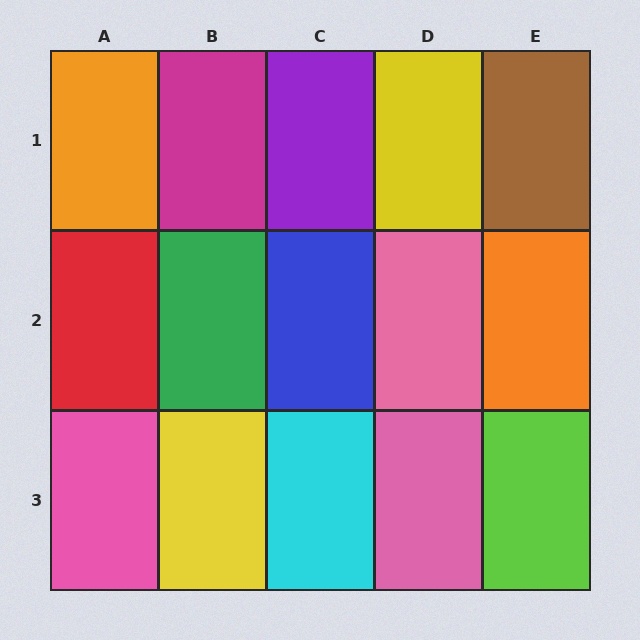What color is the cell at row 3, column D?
Pink.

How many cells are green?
1 cell is green.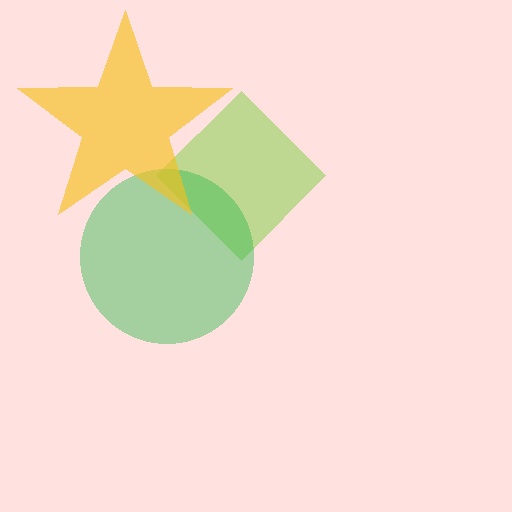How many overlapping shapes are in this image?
There are 3 overlapping shapes in the image.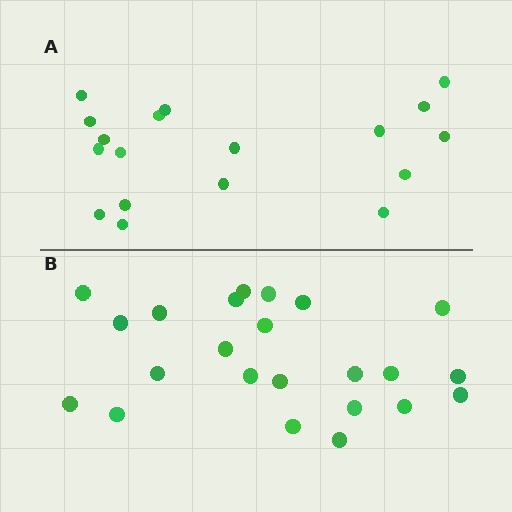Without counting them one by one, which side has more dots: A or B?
Region B (the bottom region) has more dots.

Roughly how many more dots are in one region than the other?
Region B has about 5 more dots than region A.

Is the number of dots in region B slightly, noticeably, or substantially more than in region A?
Region B has noticeably more, but not dramatically so. The ratio is roughly 1.3 to 1.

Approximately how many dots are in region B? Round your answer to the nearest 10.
About 20 dots. (The exact count is 23, which rounds to 20.)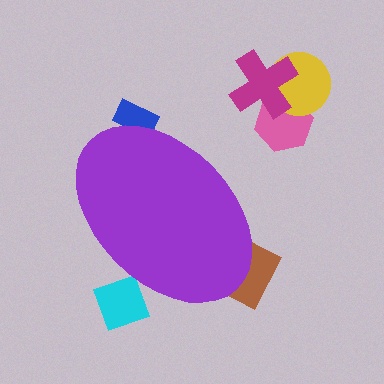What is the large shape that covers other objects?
A purple ellipse.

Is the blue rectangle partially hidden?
Yes, the blue rectangle is partially hidden behind the purple ellipse.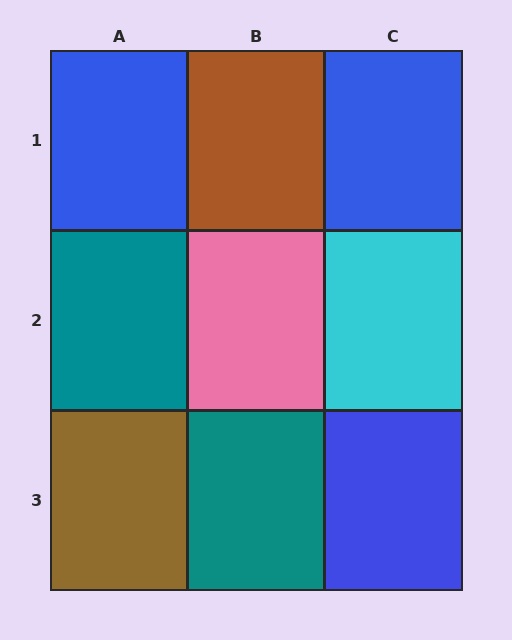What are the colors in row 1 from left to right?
Blue, brown, blue.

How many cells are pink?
1 cell is pink.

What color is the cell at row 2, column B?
Pink.